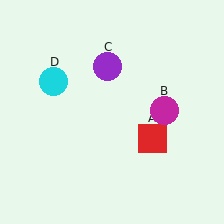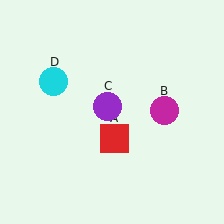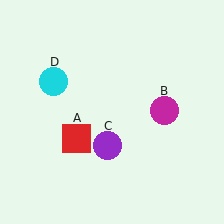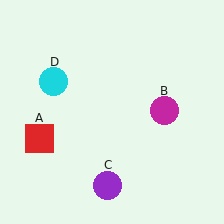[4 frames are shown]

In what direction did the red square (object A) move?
The red square (object A) moved left.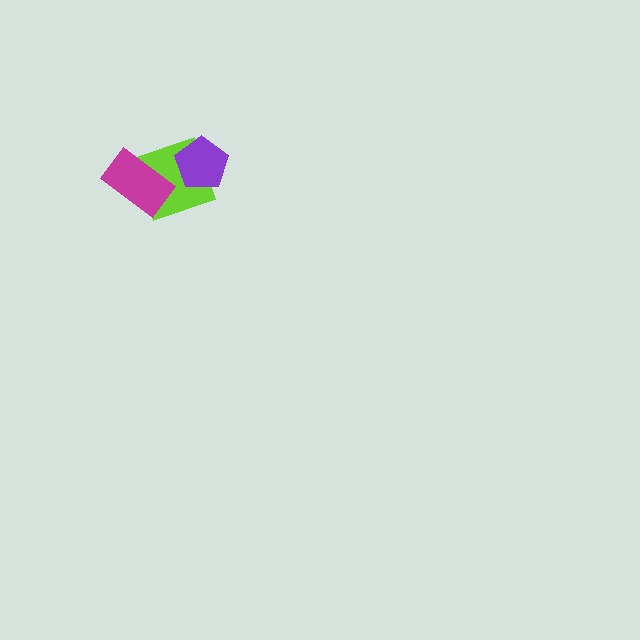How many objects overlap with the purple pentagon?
1 object overlaps with the purple pentagon.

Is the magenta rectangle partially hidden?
No, no other shape covers it.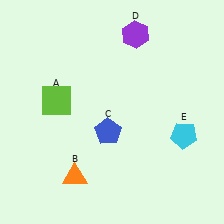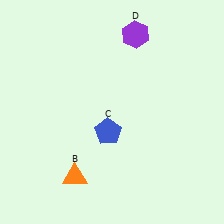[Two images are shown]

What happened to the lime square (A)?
The lime square (A) was removed in Image 2. It was in the top-left area of Image 1.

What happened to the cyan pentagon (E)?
The cyan pentagon (E) was removed in Image 2. It was in the bottom-right area of Image 1.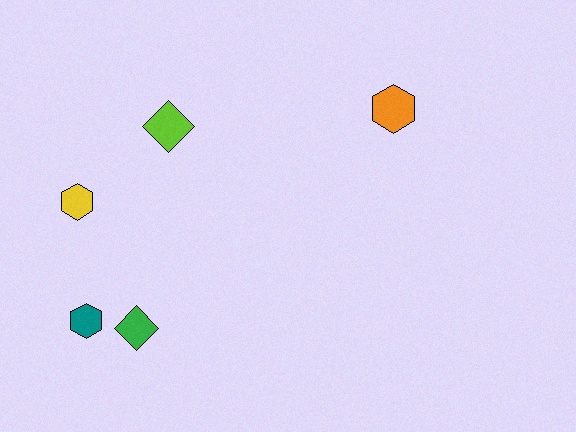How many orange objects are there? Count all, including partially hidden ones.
There is 1 orange object.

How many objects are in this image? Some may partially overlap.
There are 5 objects.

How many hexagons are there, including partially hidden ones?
There are 3 hexagons.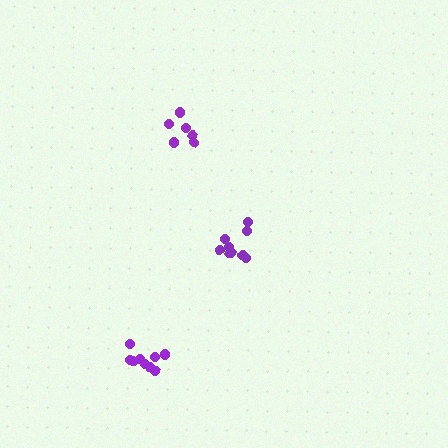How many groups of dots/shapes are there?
There are 3 groups.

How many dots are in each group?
Group 1: 6 dots, Group 2: 9 dots, Group 3: 9 dots (24 total).